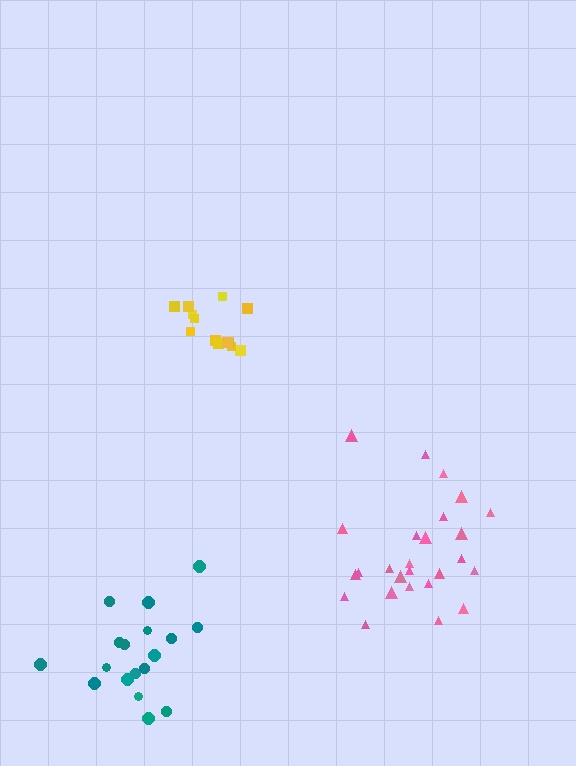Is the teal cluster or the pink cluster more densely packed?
Pink.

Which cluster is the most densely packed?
Yellow.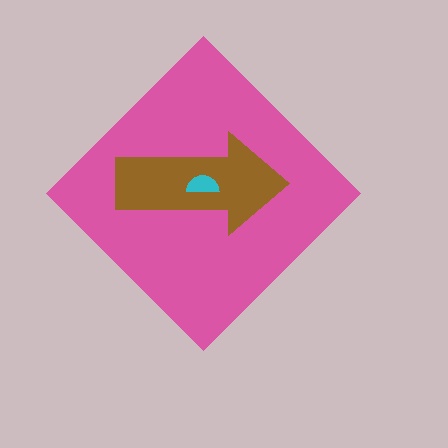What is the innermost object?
The cyan semicircle.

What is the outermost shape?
The pink diamond.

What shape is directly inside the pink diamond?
The brown arrow.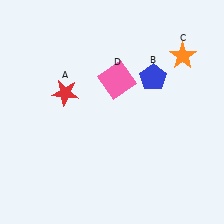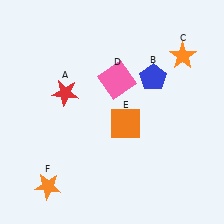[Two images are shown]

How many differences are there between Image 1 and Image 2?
There are 2 differences between the two images.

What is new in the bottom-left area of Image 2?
An orange star (F) was added in the bottom-left area of Image 2.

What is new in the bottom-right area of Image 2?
An orange square (E) was added in the bottom-right area of Image 2.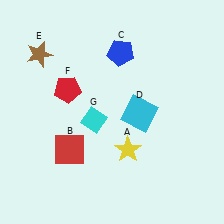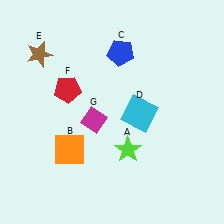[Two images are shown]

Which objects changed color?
A changed from yellow to lime. B changed from red to orange. G changed from cyan to magenta.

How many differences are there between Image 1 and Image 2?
There are 3 differences between the two images.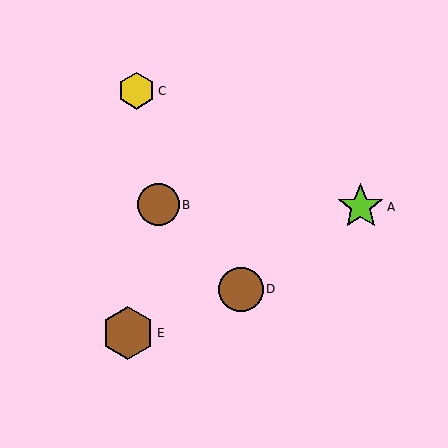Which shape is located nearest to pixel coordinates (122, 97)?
The yellow hexagon (labeled C) at (137, 91) is nearest to that location.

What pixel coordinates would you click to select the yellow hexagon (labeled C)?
Click at (137, 91) to select the yellow hexagon C.